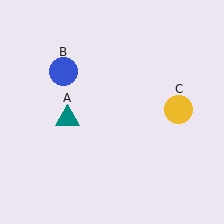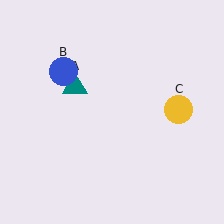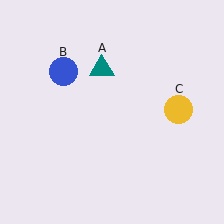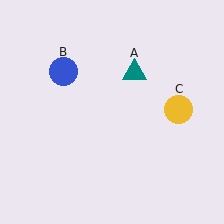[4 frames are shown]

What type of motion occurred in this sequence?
The teal triangle (object A) rotated clockwise around the center of the scene.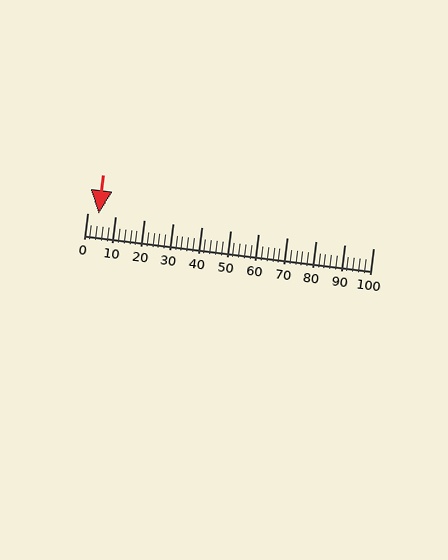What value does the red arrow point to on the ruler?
The red arrow points to approximately 4.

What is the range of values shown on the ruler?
The ruler shows values from 0 to 100.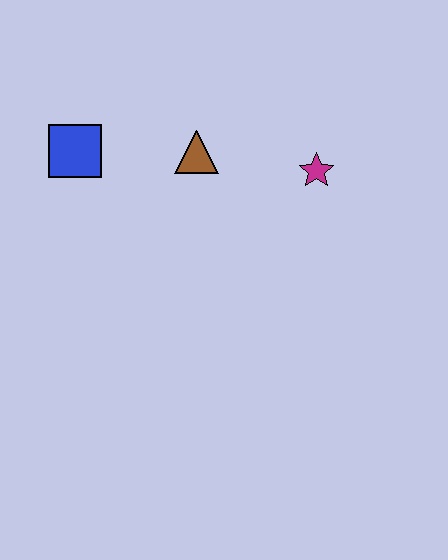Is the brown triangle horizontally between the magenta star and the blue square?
Yes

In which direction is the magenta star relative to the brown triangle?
The magenta star is to the right of the brown triangle.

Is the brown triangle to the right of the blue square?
Yes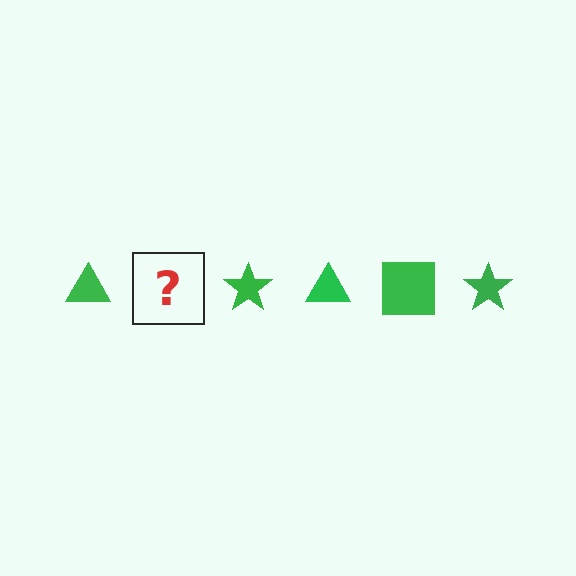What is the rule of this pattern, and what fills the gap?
The rule is that the pattern cycles through triangle, square, star shapes in green. The gap should be filled with a green square.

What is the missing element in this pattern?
The missing element is a green square.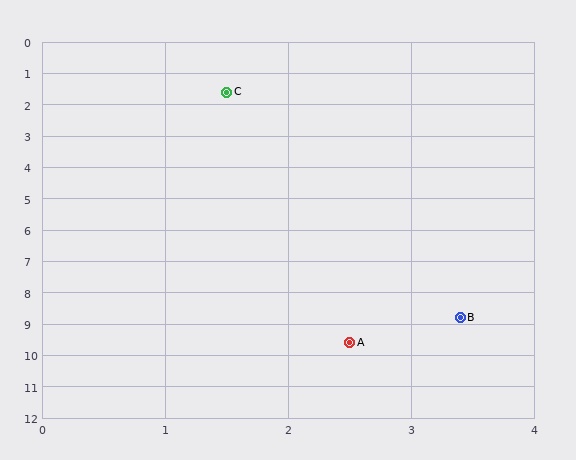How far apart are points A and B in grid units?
Points A and B are about 1.2 grid units apart.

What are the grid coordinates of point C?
Point C is at approximately (1.5, 1.6).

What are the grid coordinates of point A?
Point A is at approximately (2.5, 9.6).